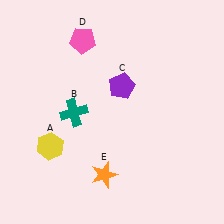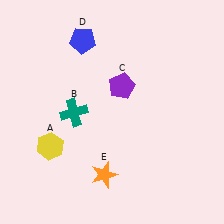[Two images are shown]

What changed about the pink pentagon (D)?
In Image 1, D is pink. In Image 2, it changed to blue.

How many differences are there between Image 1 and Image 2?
There is 1 difference between the two images.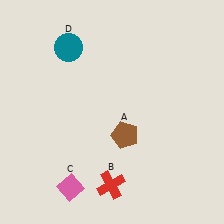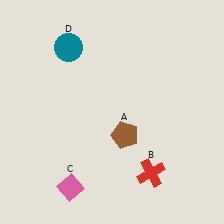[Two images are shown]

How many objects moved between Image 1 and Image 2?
1 object moved between the two images.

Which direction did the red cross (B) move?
The red cross (B) moved right.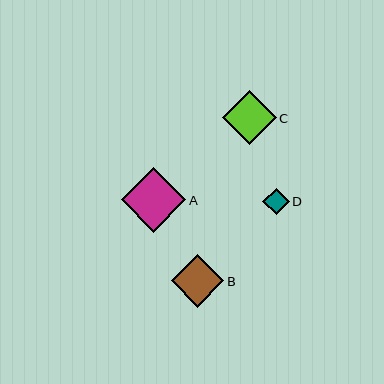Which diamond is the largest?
Diamond A is the largest with a size of approximately 64 pixels.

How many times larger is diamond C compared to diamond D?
Diamond C is approximately 2.0 times the size of diamond D.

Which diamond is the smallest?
Diamond D is the smallest with a size of approximately 27 pixels.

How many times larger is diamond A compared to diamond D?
Diamond A is approximately 2.4 times the size of diamond D.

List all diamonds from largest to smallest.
From largest to smallest: A, C, B, D.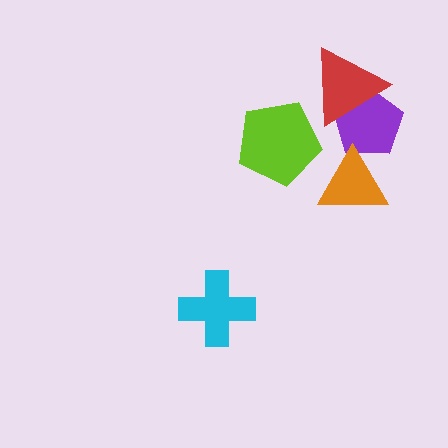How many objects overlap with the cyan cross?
0 objects overlap with the cyan cross.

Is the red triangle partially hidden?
No, no other shape covers it.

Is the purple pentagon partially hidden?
Yes, it is partially covered by another shape.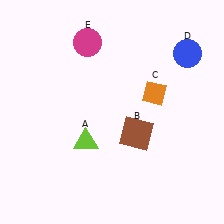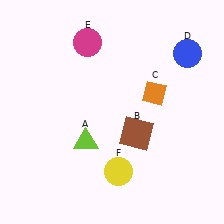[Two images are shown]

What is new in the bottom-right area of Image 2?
A yellow circle (F) was added in the bottom-right area of Image 2.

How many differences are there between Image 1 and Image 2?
There is 1 difference between the two images.